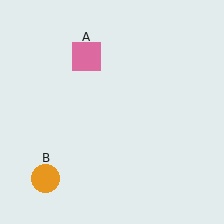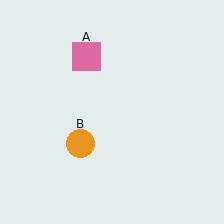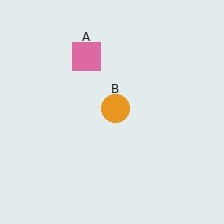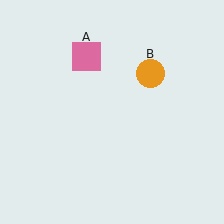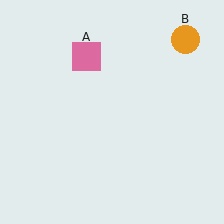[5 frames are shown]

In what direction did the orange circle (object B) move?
The orange circle (object B) moved up and to the right.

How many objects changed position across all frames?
1 object changed position: orange circle (object B).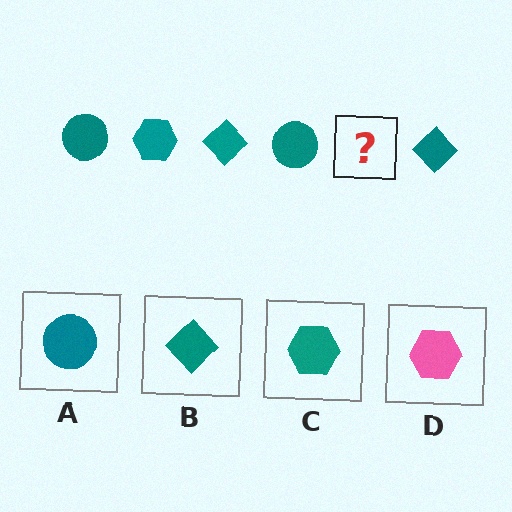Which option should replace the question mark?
Option C.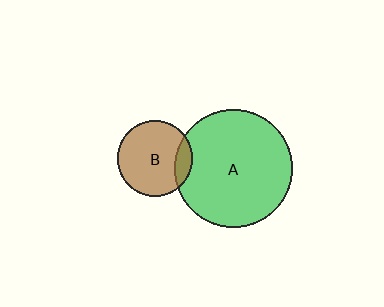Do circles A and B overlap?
Yes.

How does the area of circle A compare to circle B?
Approximately 2.4 times.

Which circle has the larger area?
Circle A (green).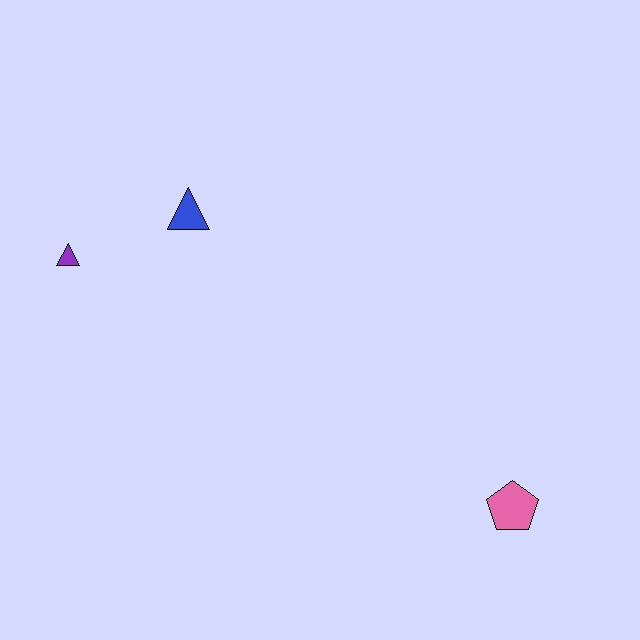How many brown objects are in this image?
There are no brown objects.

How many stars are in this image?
There are no stars.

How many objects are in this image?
There are 3 objects.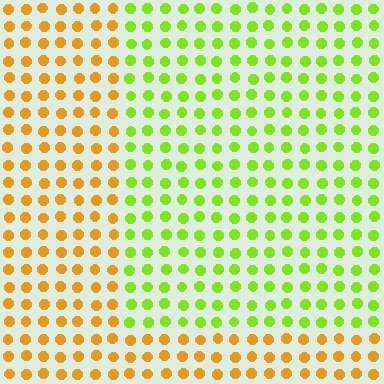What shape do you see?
I see a rectangle.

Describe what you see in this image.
The image is filled with small orange elements in a uniform arrangement. A rectangle-shaped region is visible where the elements are tinted to a slightly different hue, forming a subtle color boundary.